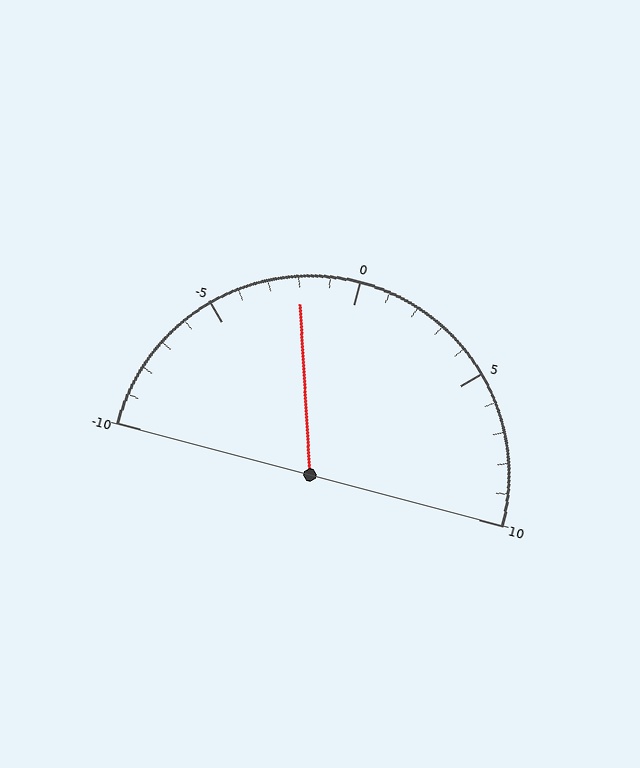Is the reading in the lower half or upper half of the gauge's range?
The reading is in the lower half of the range (-10 to 10).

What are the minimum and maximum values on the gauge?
The gauge ranges from -10 to 10.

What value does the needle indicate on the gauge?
The needle indicates approximately -2.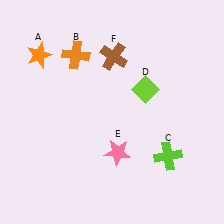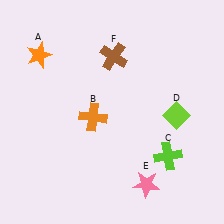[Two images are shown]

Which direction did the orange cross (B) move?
The orange cross (B) moved down.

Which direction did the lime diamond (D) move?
The lime diamond (D) moved right.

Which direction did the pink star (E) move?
The pink star (E) moved down.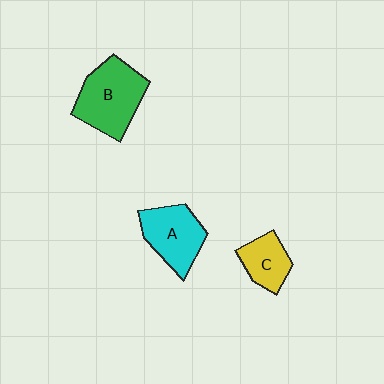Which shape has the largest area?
Shape B (green).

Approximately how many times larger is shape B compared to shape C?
Approximately 1.8 times.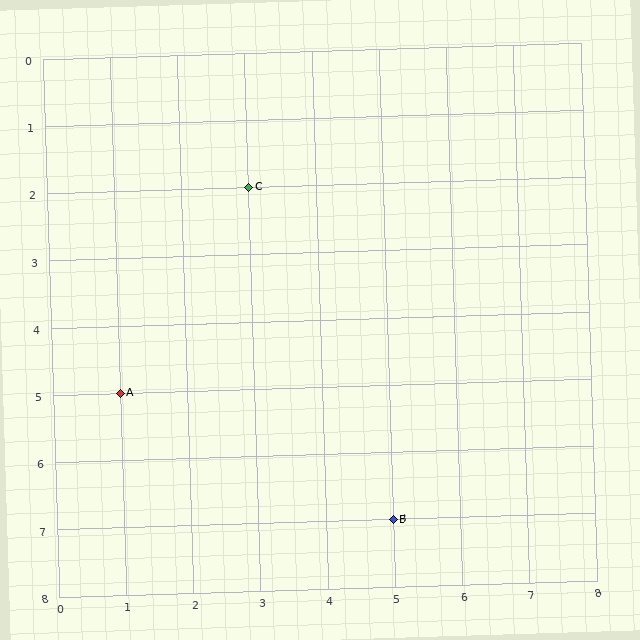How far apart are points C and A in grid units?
Points C and A are 2 columns and 3 rows apart (about 3.6 grid units diagonally).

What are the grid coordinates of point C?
Point C is at grid coordinates (3, 2).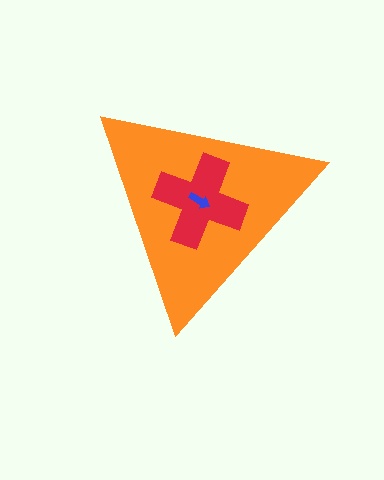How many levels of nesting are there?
3.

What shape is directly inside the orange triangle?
The red cross.